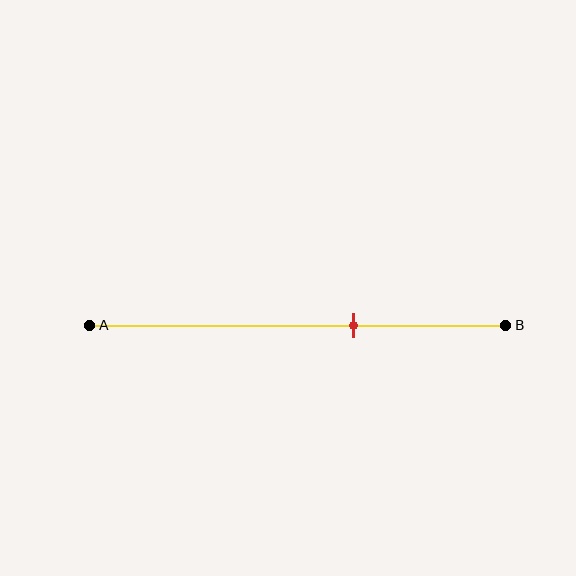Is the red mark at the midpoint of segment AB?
No, the mark is at about 65% from A, not at the 50% midpoint.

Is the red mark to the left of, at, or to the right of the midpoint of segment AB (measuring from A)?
The red mark is to the right of the midpoint of segment AB.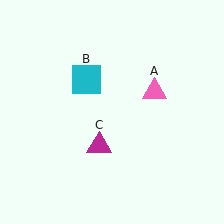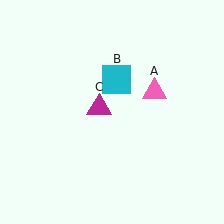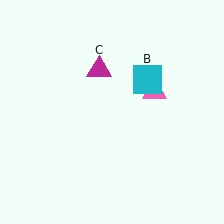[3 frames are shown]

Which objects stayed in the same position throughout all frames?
Pink triangle (object A) remained stationary.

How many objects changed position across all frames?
2 objects changed position: cyan square (object B), magenta triangle (object C).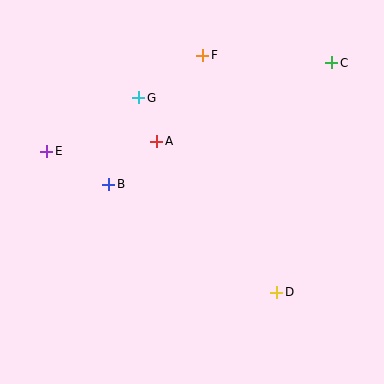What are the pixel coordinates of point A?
Point A is at (157, 141).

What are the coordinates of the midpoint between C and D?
The midpoint between C and D is at (304, 178).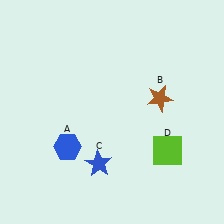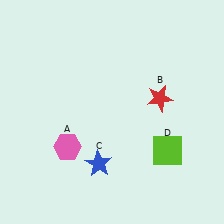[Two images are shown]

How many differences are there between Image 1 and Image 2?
There are 2 differences between the two images.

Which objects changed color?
A changed from blue to pink. B changed from brown to red.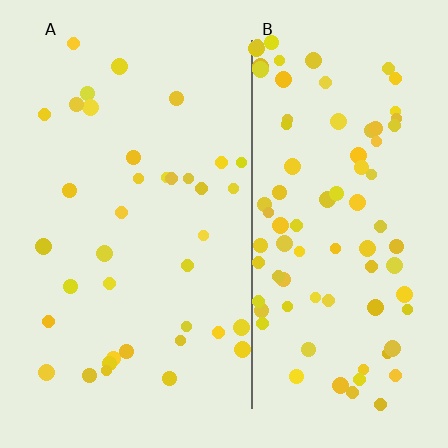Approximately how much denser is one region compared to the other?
Approximately 2.3× — region B over region A.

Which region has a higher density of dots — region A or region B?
B (the right).